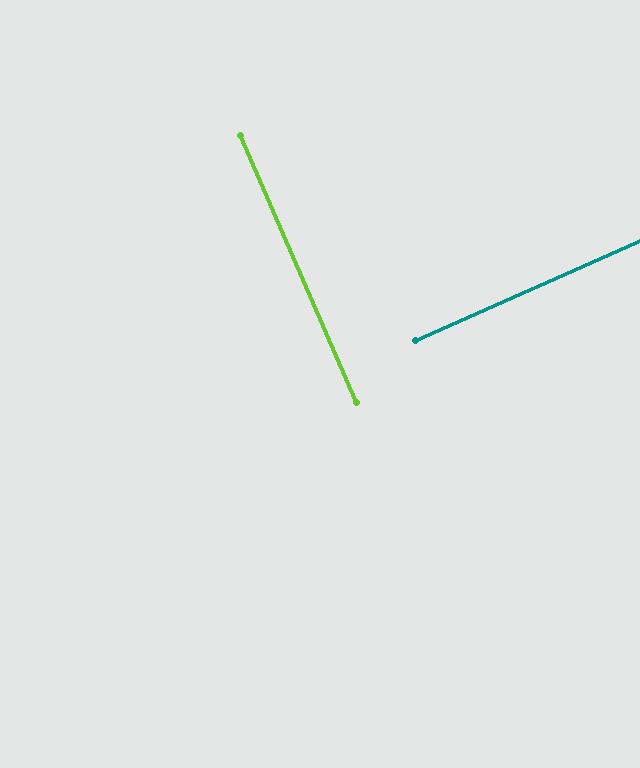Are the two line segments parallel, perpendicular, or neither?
Perpendicular — they meet at approximately 89°.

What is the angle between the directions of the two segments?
Approximately 89 degrees.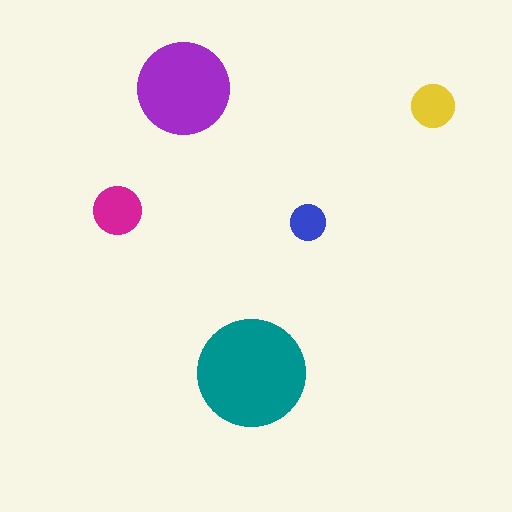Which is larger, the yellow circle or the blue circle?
The yellow one.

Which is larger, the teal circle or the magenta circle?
The teal one.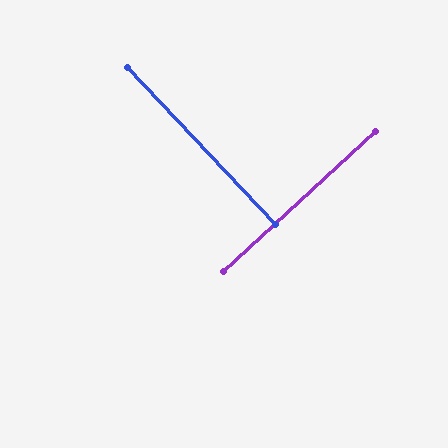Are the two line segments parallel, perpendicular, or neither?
Perpendicular — they meet at approximately 89°.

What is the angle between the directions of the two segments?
Approximately 89 degrees.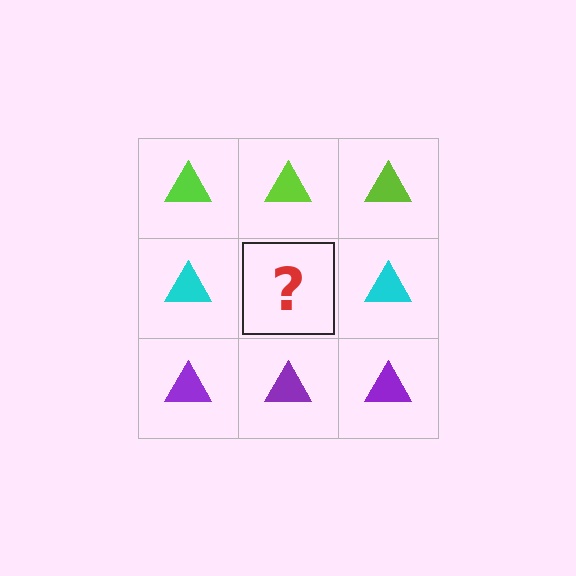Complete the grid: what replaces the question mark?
The question mark should be replaced with a cyan triangle.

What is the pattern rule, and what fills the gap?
The rule is that each row has a consistent color. The gap should be filled with a cyan triangle.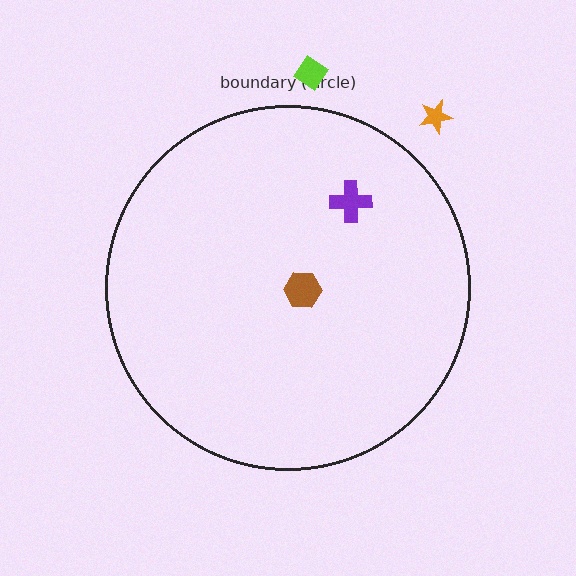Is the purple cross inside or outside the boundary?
Inside.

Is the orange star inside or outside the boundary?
Outside.